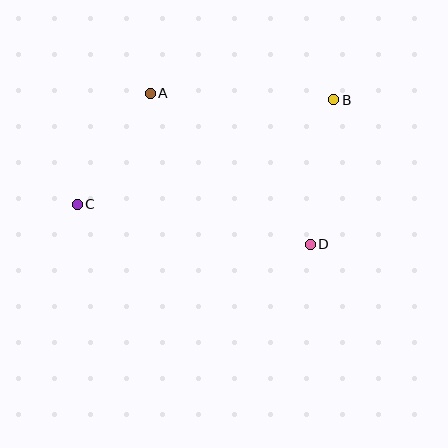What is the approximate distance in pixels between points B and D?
The distance between B and D is approximately 146 pixels.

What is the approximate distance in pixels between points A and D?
The distance between A and D is approximately 220 pixels.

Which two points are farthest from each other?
Points B and C are farthest from each other.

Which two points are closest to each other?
Points A and C are closest to each other.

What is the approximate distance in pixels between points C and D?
The distance between C and D is approximately 237 pixels.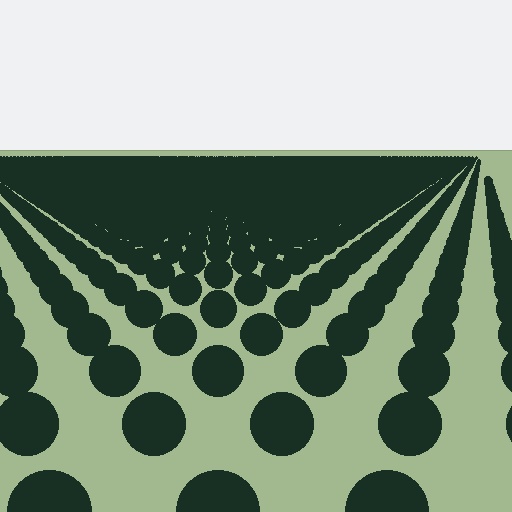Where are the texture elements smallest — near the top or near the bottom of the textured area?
Near the top.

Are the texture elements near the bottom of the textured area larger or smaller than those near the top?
Larger. Near the bottom, elements are closer to the viewer and appear at a bigger on-screen size.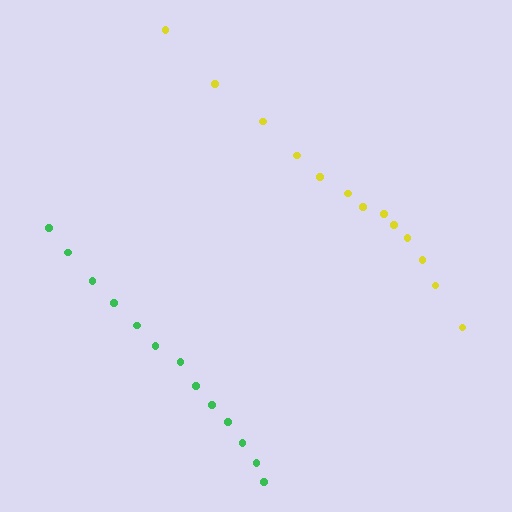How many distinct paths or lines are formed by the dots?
There are 2 distinct paths.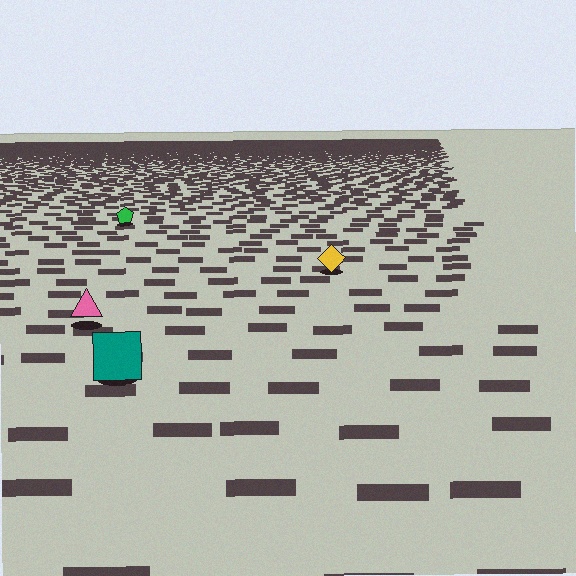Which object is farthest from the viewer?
The green pentagon is farthest from the viewer. It appears smaller and the ground texture around it is denser.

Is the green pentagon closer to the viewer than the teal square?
No. The teal square is closer — you can tell from the texture gradient: the ground texture is coarser near it.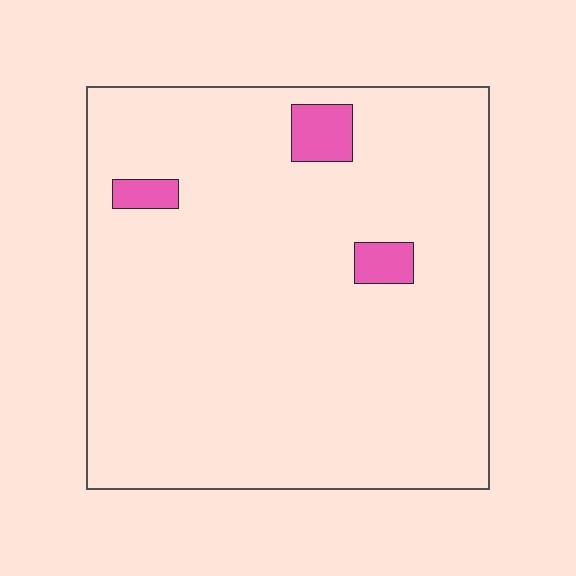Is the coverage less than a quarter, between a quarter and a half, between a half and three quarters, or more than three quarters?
Less than a quarter.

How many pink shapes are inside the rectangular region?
3.